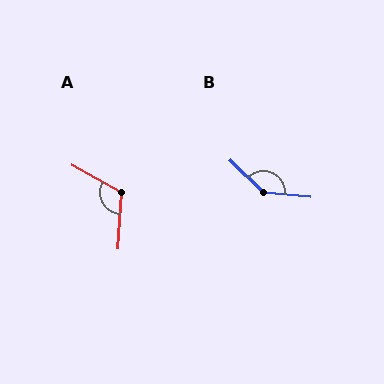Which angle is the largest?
B, at approximately 141 degrees.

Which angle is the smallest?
A, at approximately 116 degrees.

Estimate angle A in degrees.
Approximately 116 degrees.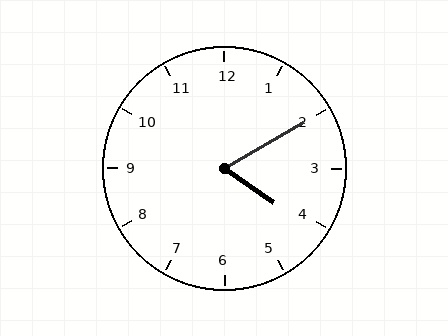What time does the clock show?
4:10.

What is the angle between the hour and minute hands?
Approximately 65 degrees.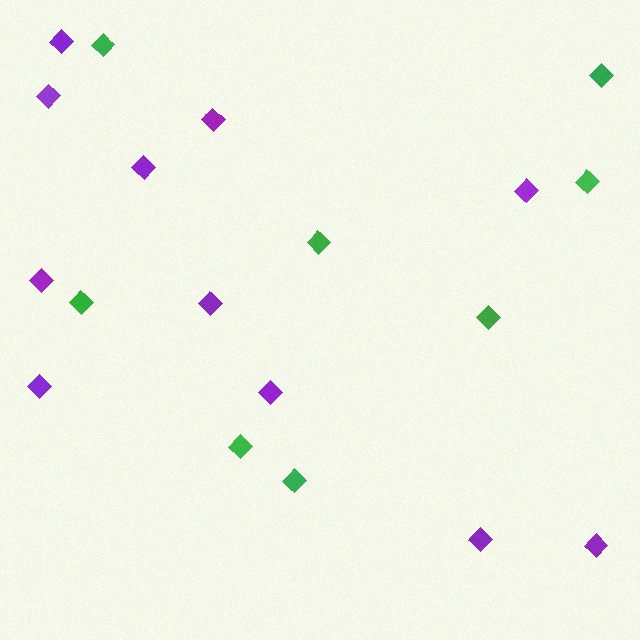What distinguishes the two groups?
There are 2 groups: one group of purple diamonds (11) and one group of green diamonds (8).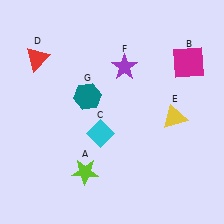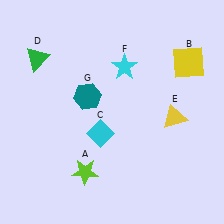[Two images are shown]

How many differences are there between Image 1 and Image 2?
There are 3 differences between the two images.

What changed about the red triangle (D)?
In Image 1, D is red. In Image 2, it changed to green.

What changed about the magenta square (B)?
In Image 1, B is magenta. In Image 2, it changed to yellow.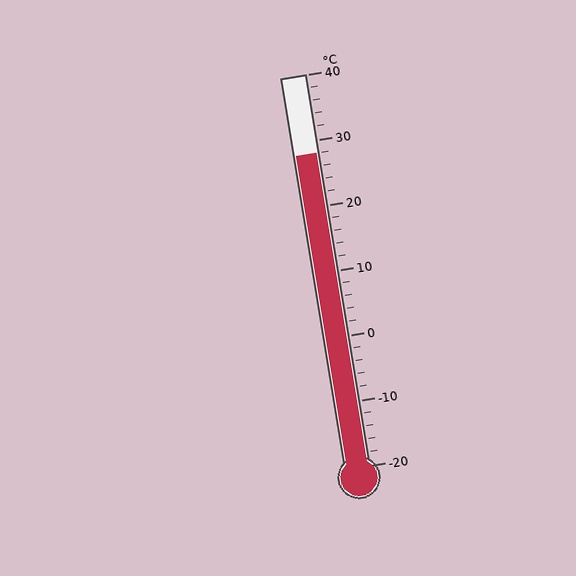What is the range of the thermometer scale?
The thermometer scale ranges from -20°C to 40°C.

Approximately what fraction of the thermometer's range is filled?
The thermometer is filled to approximately 80% of its range.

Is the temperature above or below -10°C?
The temperature is above -10°C.